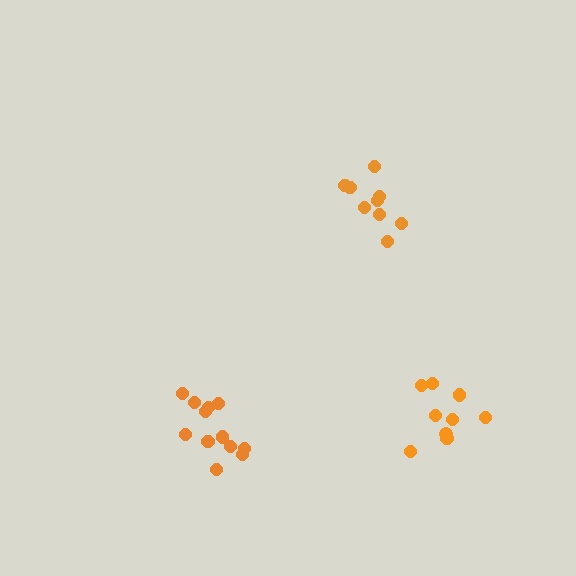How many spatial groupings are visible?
There are 3 spatial groupings.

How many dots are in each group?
Group 1: 9 dots, Group 2: 9 dots, Group 3: 12 dots (30 total).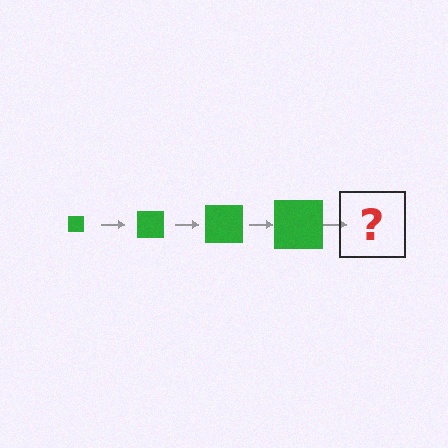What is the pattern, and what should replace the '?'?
The pattern is that the square gets progressively larger each step. The '?' should be a green square, larger than the previous one.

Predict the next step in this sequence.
The next step is a green square, larger than the previous one.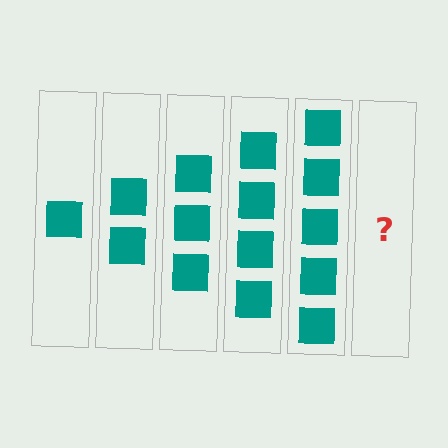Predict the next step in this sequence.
The next step is 6 squares.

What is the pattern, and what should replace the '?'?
The pattern is that each step adds one more square. The '?' should be 6 squares.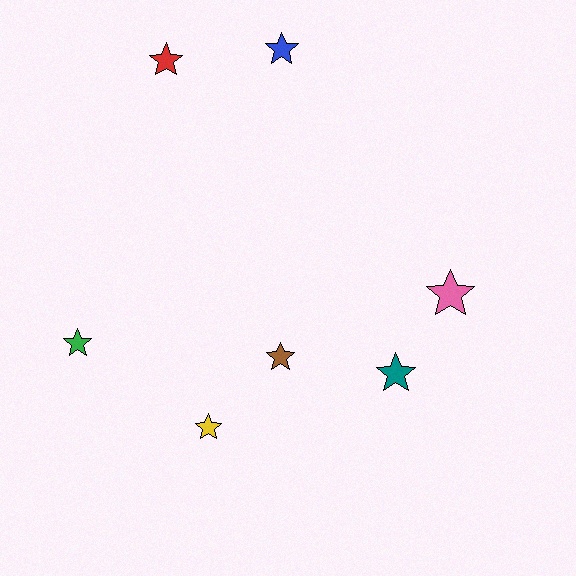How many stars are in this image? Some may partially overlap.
There are 7 stars.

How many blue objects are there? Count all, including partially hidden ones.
There is 1 blue object.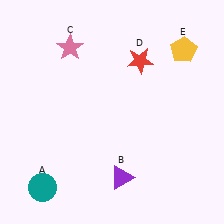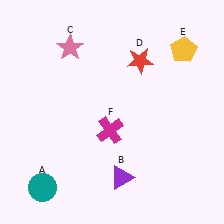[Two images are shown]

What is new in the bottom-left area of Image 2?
A magenta cross (F) was added in the bottom-left area of Image 2.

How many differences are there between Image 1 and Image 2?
There is 1 difference between the two images.